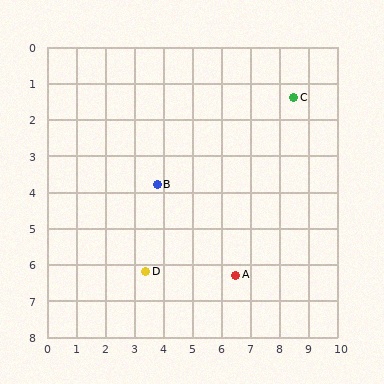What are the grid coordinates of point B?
Point B is at approximately (3.8, 3.8).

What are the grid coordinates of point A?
Point A is at approximately (6.5, 6.3).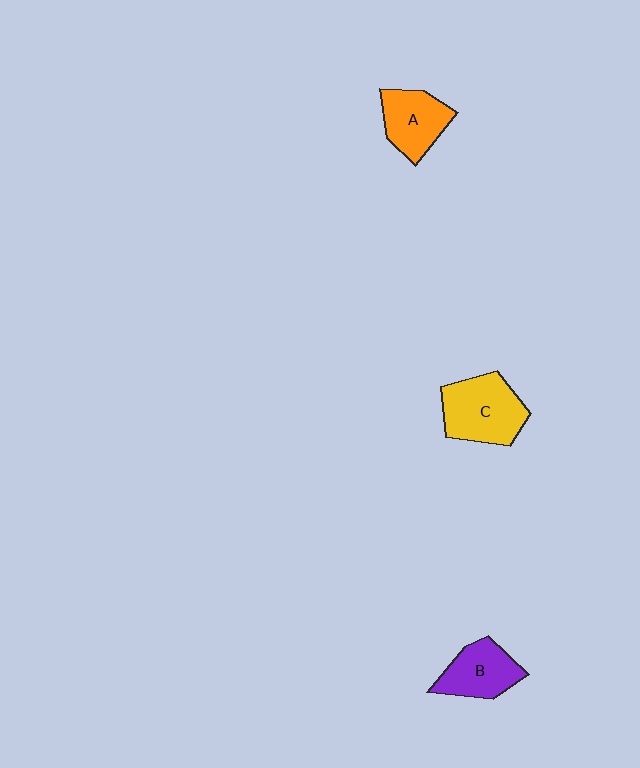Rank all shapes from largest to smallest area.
From largest to smallest: C (yellow), A (orange), B (purple).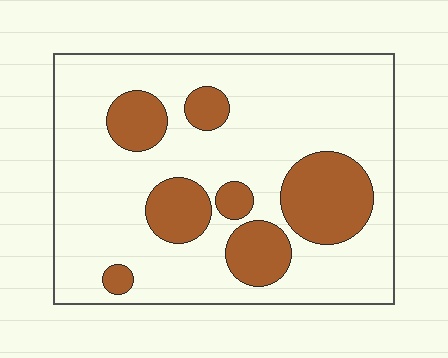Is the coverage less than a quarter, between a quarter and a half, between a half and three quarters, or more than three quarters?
Less than a quarter.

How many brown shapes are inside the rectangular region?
7.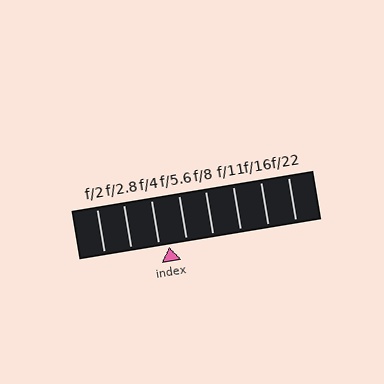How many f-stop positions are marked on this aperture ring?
There are 8 f-stop positions marked.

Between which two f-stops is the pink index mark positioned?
The index mark is between f/4 and f/5.6.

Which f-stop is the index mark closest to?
The index mark is closest to f/4.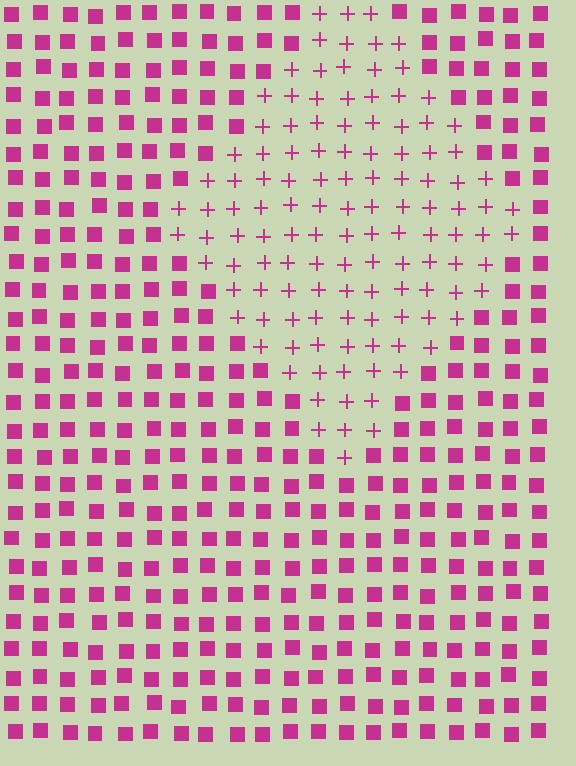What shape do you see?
I see a diamond.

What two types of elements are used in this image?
The image uses plus signs inside the diamond region and squares outside it.